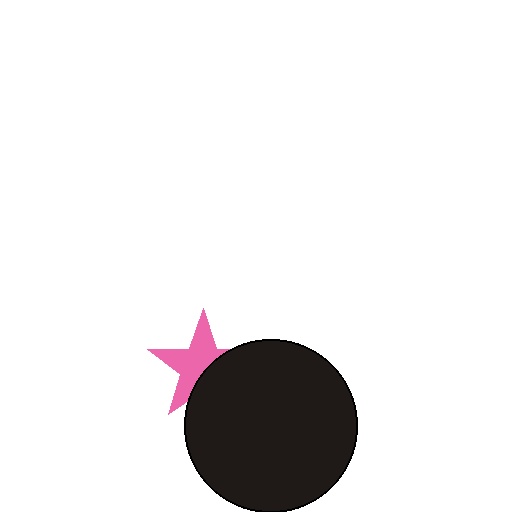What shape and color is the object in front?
The object in front is a black circle.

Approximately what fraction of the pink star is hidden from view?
Roughly 41% of the pink star is hidden behind the black circle.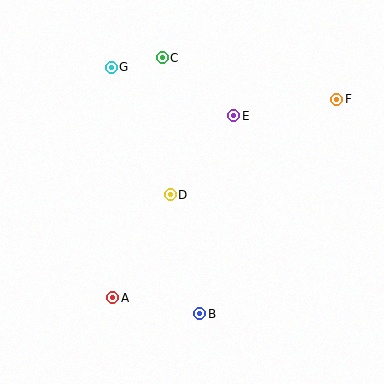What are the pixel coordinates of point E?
Point E is at (234, 116).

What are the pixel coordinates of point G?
Point G is at (111, 67).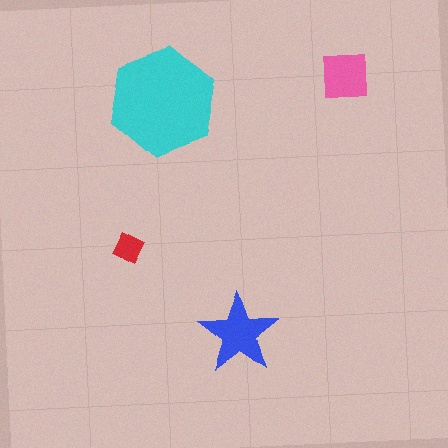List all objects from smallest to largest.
The red diamond, the pink square, the blue star, the cyan hexagon.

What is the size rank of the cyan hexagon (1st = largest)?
1st.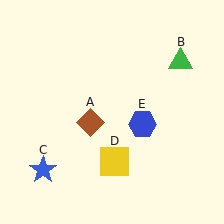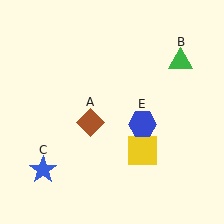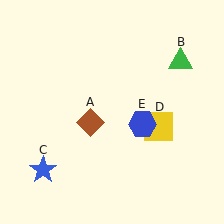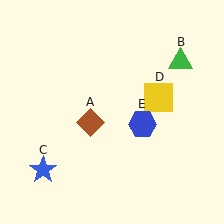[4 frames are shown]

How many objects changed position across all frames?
1 object changed position: yellow square (object D).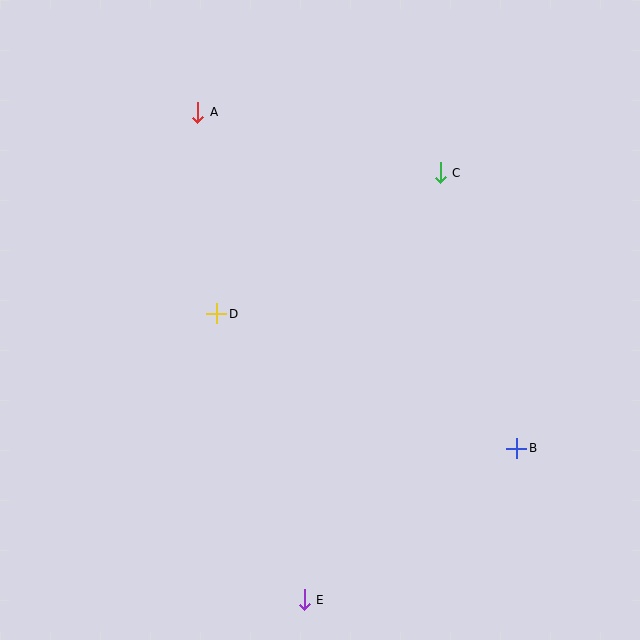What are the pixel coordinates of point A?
Point A is at (198, 112).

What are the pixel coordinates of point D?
Point D is at (217, 314).